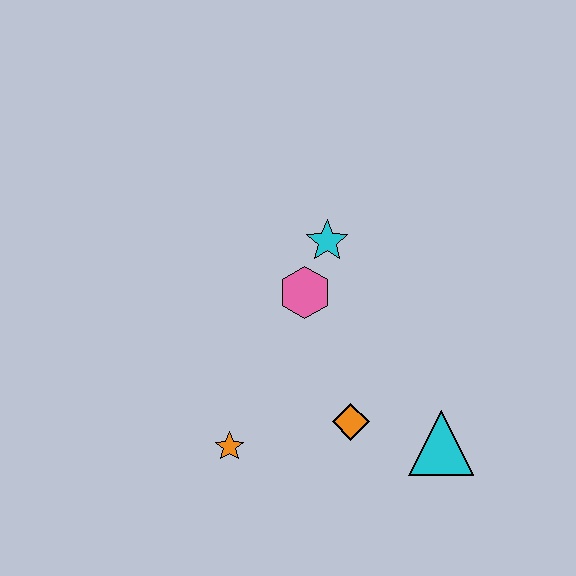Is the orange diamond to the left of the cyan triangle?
Yes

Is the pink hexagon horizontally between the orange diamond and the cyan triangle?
No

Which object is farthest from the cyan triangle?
The cyan star is farthest from the cyan triangle.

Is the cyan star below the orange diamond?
No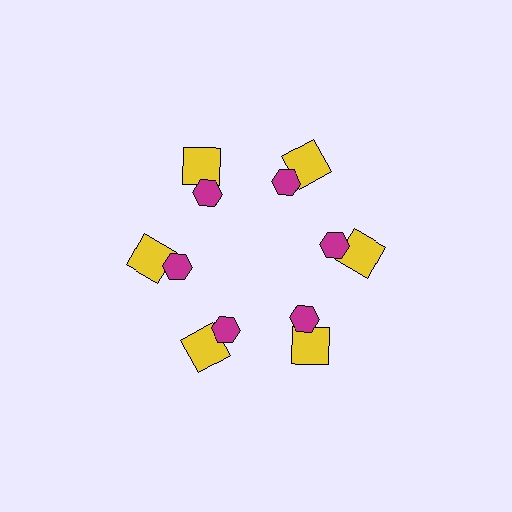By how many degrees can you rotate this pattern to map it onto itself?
The pattern maps onto itself every 60 degrees of rotation.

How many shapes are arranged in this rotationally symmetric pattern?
There are 12 shapes, arranged in 6 groups of 2.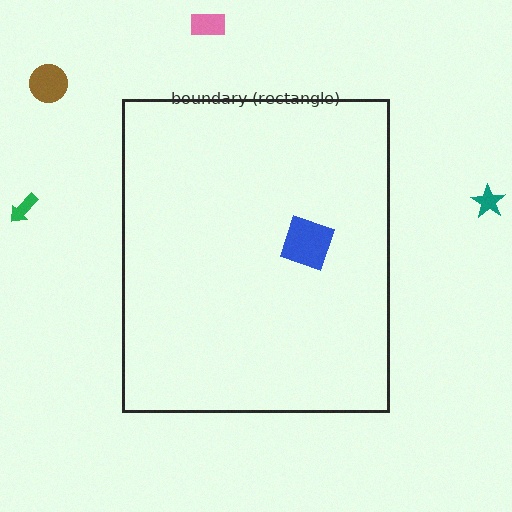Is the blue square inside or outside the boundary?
Inside.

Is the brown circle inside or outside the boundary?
Outside.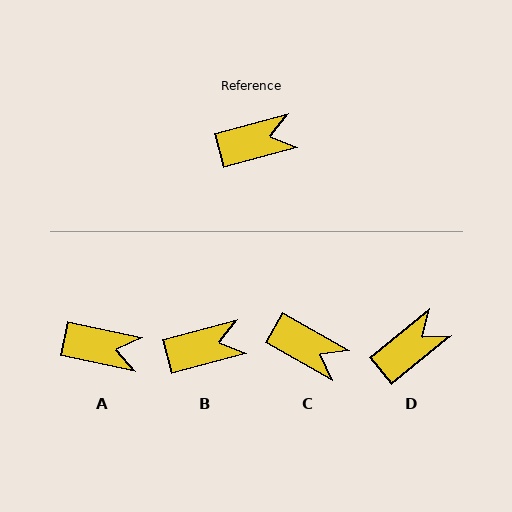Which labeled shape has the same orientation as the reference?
B.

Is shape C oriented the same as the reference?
No, it is off by about 45 degrees.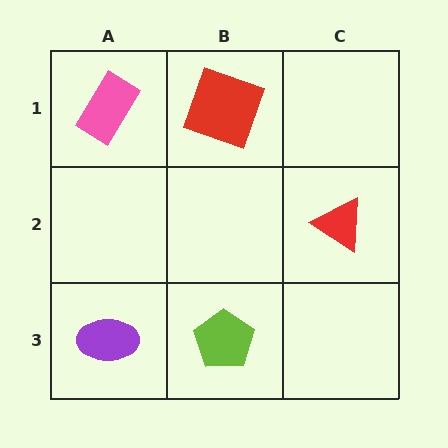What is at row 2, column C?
A red triangle.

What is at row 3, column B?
A lime pentagon.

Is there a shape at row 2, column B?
No, that cell is empty.